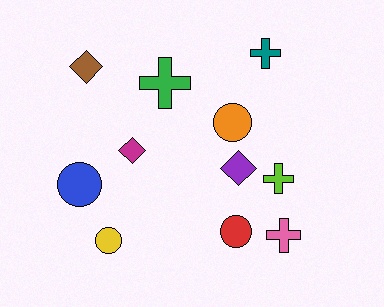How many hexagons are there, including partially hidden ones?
There are no hexagons.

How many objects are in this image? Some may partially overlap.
There are 11 objects.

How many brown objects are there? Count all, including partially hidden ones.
There is 1 brown object.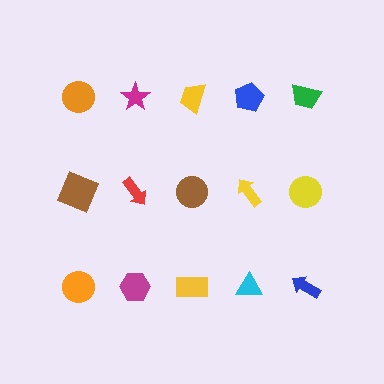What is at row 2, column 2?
A red arrow.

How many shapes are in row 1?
5 shapes.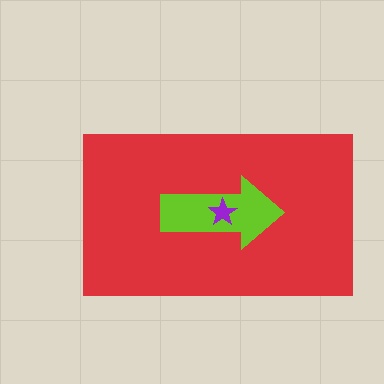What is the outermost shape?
The red rectangle.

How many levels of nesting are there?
3.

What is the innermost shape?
The purple star.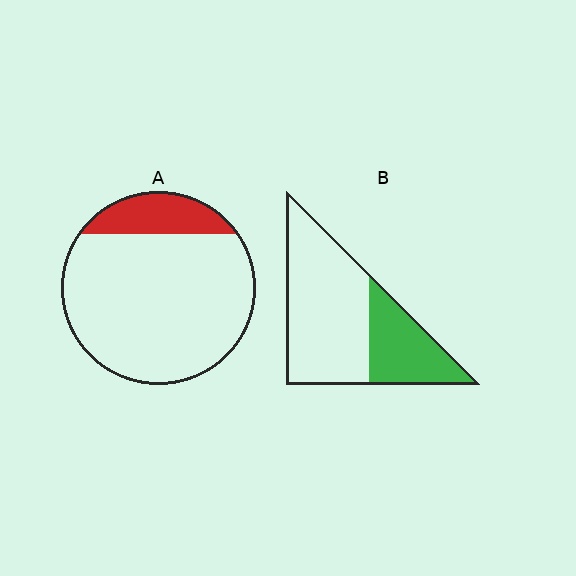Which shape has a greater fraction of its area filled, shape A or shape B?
Shape B.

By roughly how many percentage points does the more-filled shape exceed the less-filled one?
By roughly 15 percentage points (B over A).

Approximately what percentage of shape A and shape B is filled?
A is approximately 15% and B is approximately 35%.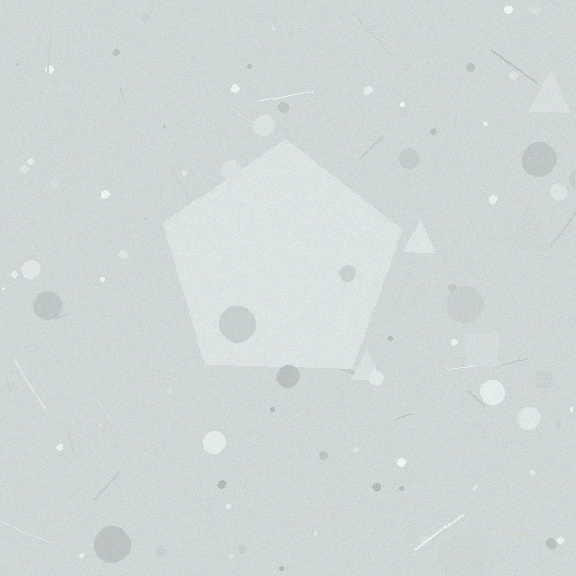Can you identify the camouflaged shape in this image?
The camouflaged shape is a pentagon.